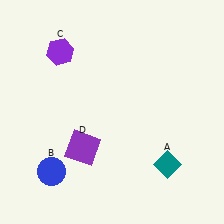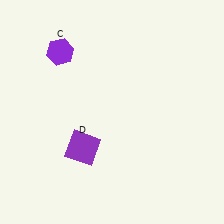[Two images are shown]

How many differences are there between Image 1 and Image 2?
There are 2 differences between the two images.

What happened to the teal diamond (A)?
The teal diamond (A) was removed in Image 2. It was in the bottom-right area of Image 1.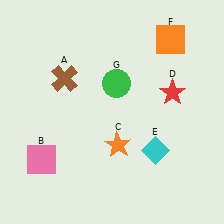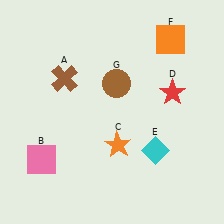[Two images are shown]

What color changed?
The circle (G) changed from green in Image 1 to brown in Image 2.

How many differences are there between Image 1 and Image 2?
There is 1 difference between the two images.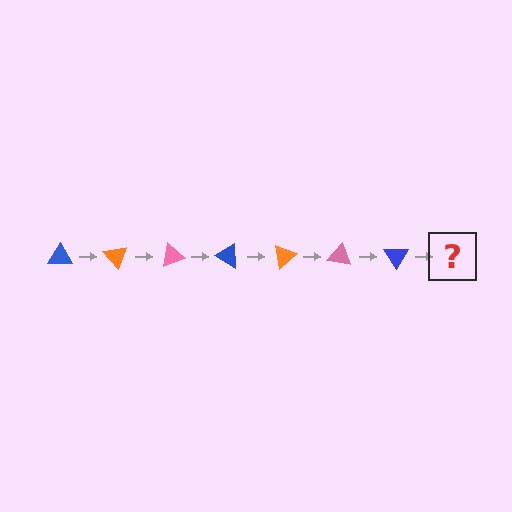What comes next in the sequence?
The next element should be an orange triangle, rotated 350 degrees from the start.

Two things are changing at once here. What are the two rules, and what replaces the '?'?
The two rules are that it rotates 50 degrees each step and the color cycles through blue, orange, and pink. The '?' should be an orange triangle, rotated 350 degrees from the start.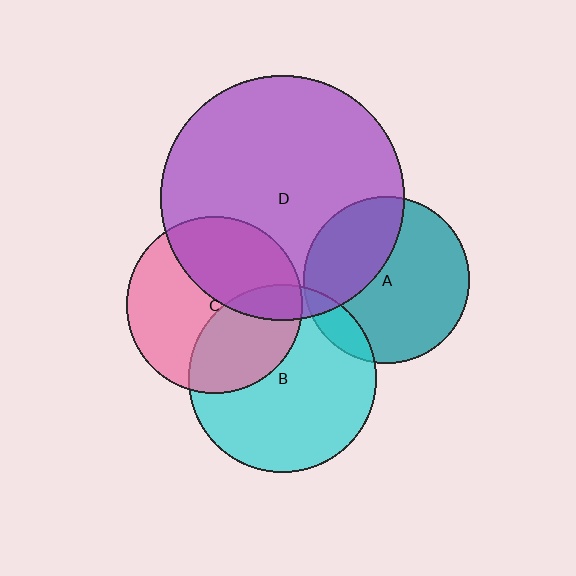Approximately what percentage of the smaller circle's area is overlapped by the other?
Approximately 35%.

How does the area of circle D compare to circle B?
Approximately 1.7 times.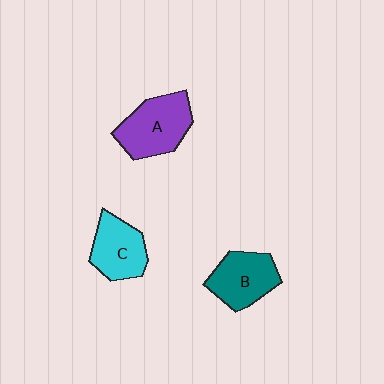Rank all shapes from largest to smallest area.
From largest to smallest: A (purple), B (teal), C (cyan).